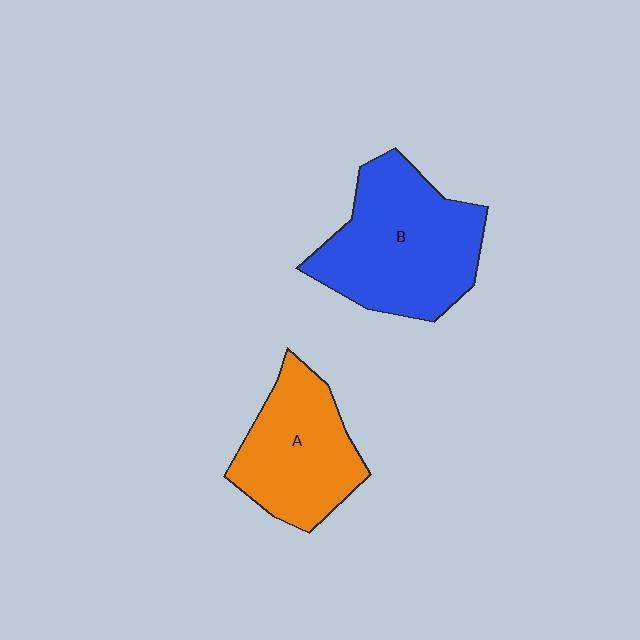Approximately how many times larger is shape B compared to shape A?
Approximately 1.3 times.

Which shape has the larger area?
Shape B (blue).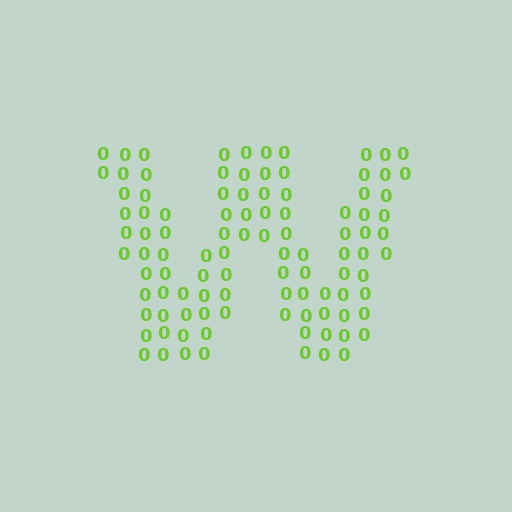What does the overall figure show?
The overall figure shows the letter W.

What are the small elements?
The small elements are digit 0's.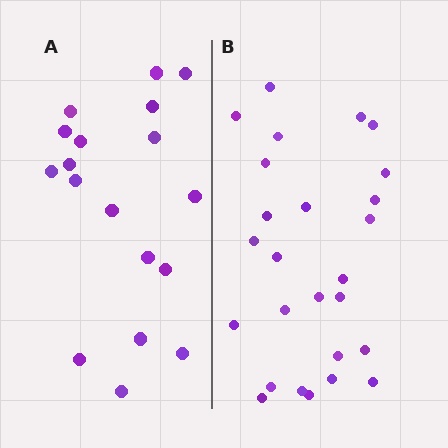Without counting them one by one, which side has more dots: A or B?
Region B (the right region) has more dots.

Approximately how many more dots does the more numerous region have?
Region B has roughly 8 or so more dots than region A.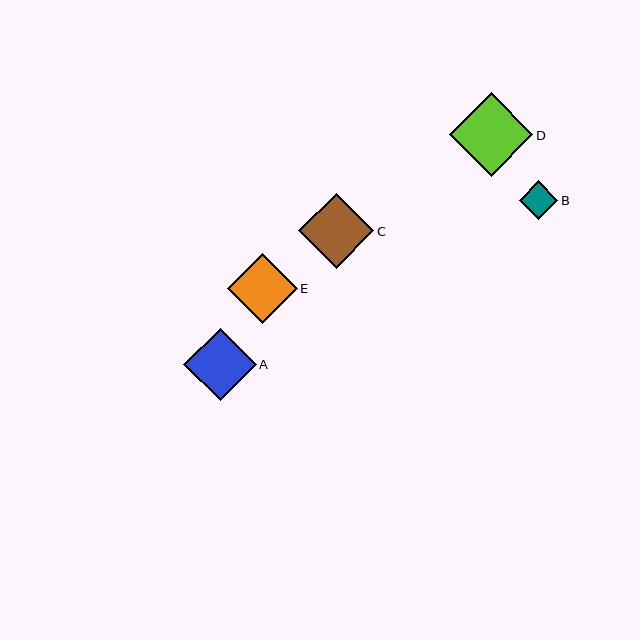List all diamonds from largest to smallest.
From largest to smallest: D, C, A, E, B.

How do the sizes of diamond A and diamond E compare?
Diamond A and diamond E are approximately the same size.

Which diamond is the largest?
Diamond D is the largest with a size of approximately 84 pixels.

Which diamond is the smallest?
Diamond B is the smallest with a size of approximately 39 pixels.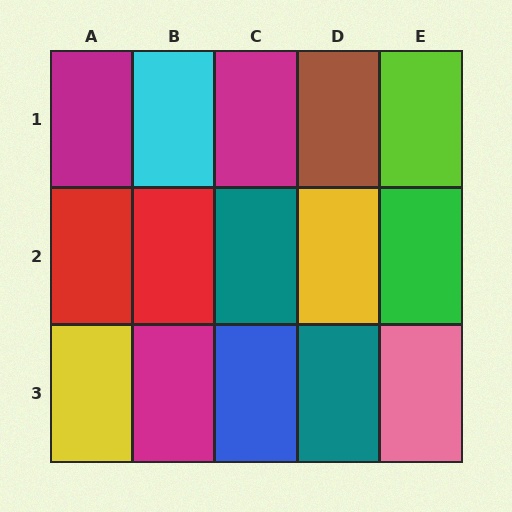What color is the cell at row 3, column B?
Magenta.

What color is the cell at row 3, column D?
Teal.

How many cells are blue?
1 cell is blue.